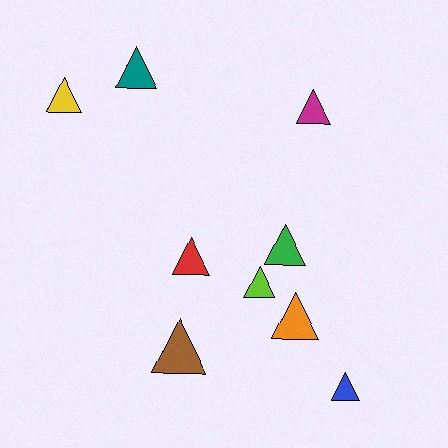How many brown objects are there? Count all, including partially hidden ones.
There is 1 brown object.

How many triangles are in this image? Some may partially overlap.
There are 9 triangles.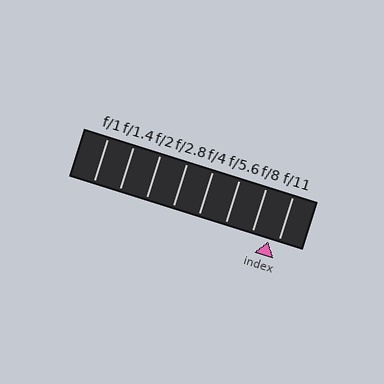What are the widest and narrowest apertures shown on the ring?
The widest aperture shown is f/1 and the narrowest is f/11.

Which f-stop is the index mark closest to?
The index mark is closest to f/11.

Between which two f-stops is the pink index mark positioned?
The index mark is between f/8 and f/11.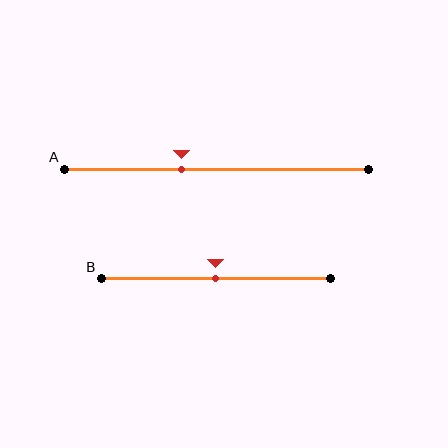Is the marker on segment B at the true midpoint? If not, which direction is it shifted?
Yes, the marker on segment B is at the true midpoint.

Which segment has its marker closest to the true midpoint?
Segment B has its marker closest to the true midpoint.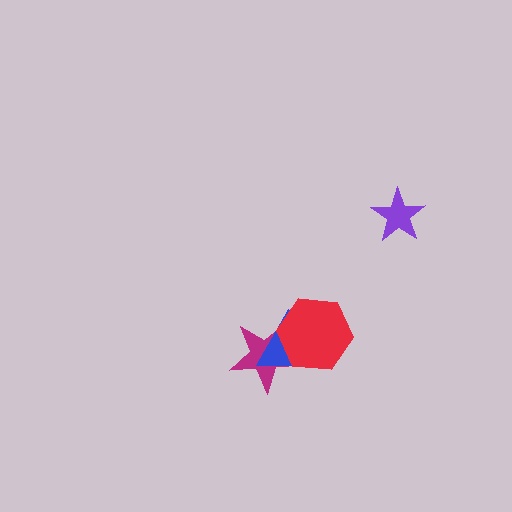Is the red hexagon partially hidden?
No, no other shape covers it.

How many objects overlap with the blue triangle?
2 objects overlap with the blue triangle.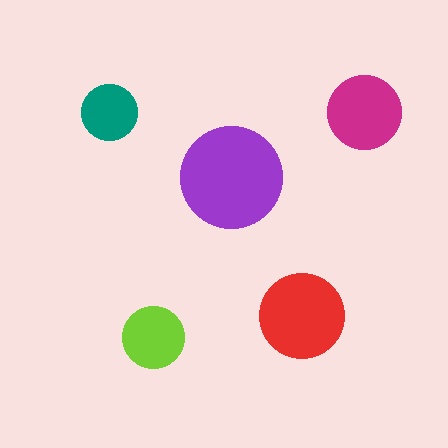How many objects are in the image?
There are 5 objects in the image.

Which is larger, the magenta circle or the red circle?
The red one.